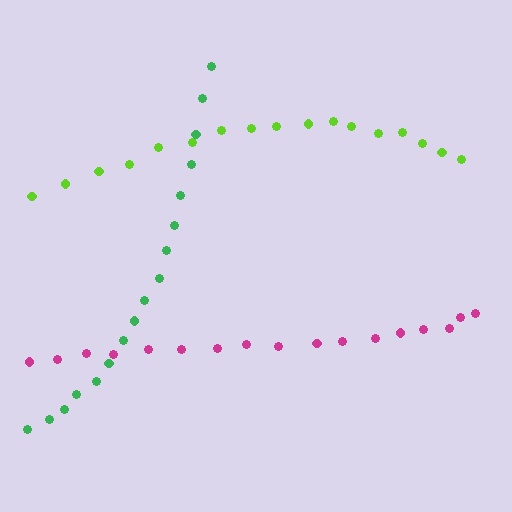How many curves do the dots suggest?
There are 3 distinct paths.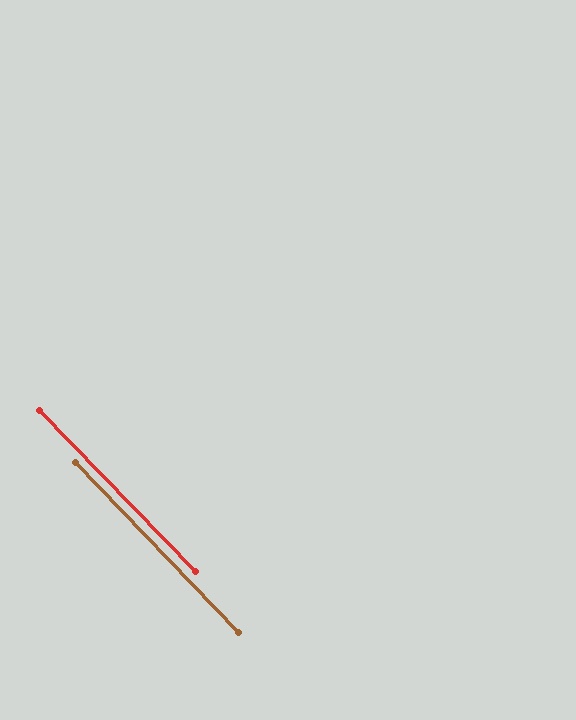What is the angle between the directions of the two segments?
Approximately 0 degrees.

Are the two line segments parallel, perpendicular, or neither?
Parallel — their directions differ by only 0.3°.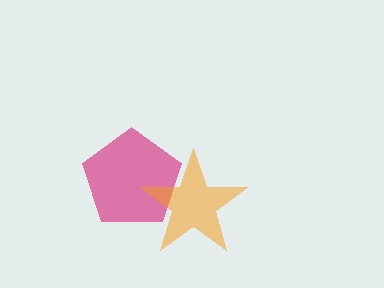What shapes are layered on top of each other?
The layered shapes are: a magenta pentagon, an orange star.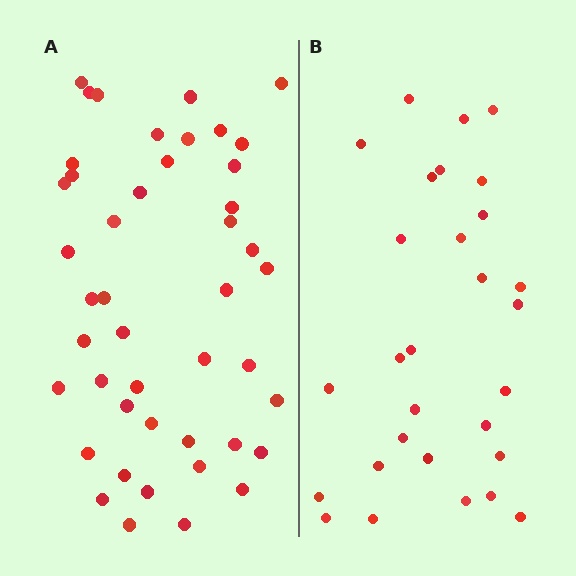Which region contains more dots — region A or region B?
Region A (the left region) has more dots.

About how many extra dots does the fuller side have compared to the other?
Region A has approximately 15 more dots than region B.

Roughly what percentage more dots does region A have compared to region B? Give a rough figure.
About 55% more.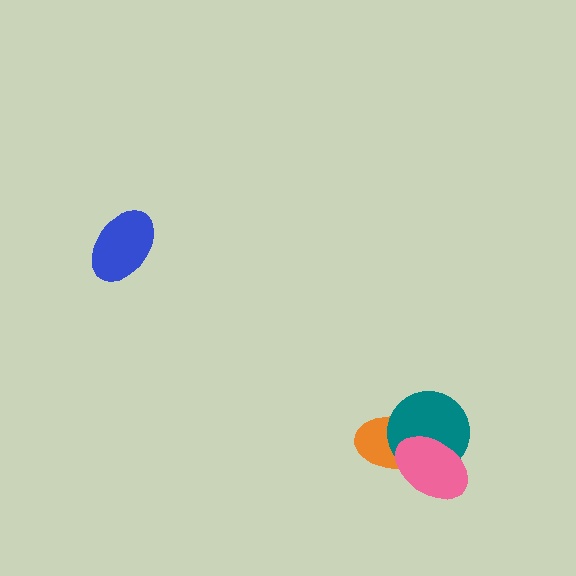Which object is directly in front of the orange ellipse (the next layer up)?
The teal circle is directly in front of the orange ellipse.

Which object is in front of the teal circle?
The pink ellipse is in front of the teal circle.